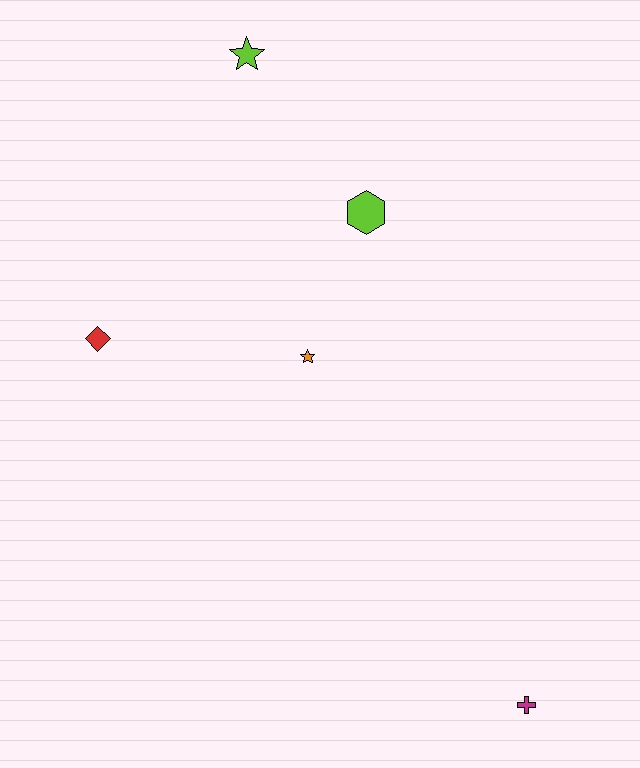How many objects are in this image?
There are 5 objects.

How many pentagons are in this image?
There are no pentagons.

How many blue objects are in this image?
There are no blue objects.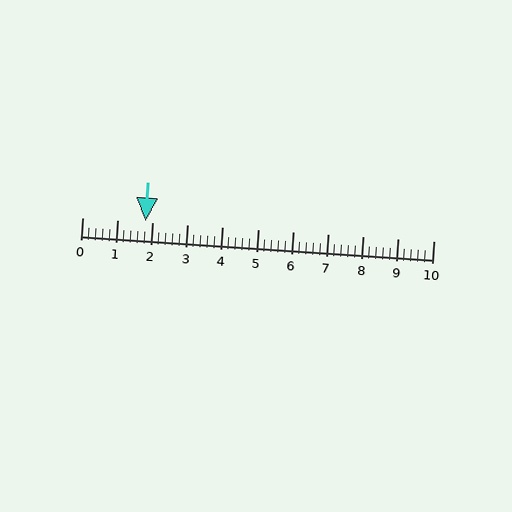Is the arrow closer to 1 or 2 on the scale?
The arrow is closer to 2.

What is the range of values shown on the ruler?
The ruler shows values from 0 to 10.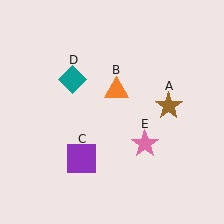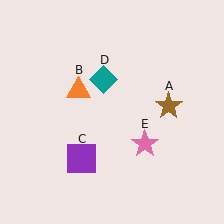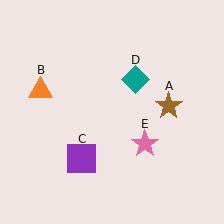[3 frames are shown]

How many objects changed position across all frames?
2 objects changed position: orange triangle (object B), teal diamond (object D).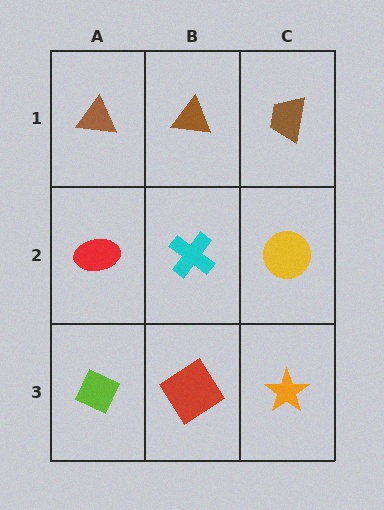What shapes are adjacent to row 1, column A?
A red ellipse (row 2, column A), a brown triangle (row 1, column B).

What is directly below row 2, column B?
A red diamond.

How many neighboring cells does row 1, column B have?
3.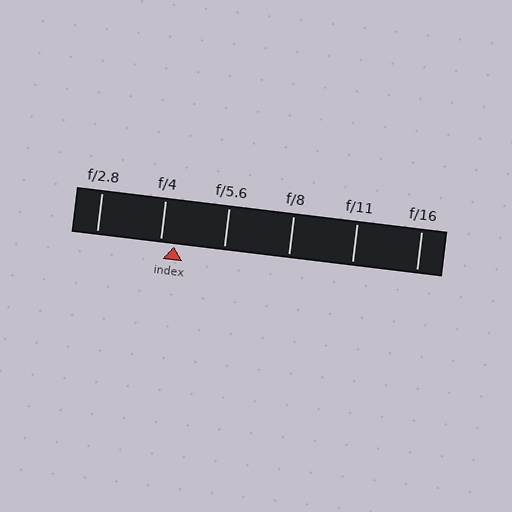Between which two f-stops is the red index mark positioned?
The index mark is between f/4 and f/5.6.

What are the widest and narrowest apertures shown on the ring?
The widest aperture shown is f/2.8 and the narrowest is f/16.